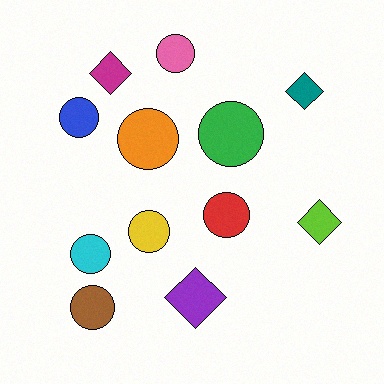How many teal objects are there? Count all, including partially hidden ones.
There is 1 teal object.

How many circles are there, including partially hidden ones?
There are 8 circles.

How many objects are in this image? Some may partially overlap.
There are 12 objects.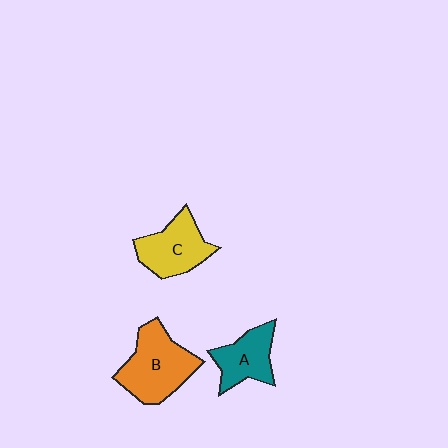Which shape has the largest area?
Shape B (orange).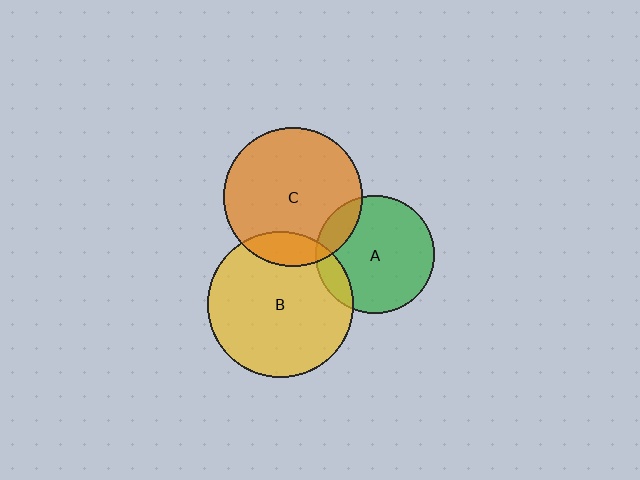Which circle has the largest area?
Circle B (yellow).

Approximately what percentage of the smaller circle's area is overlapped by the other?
Approximately 15%.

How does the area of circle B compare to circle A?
Approximately 1.5 times.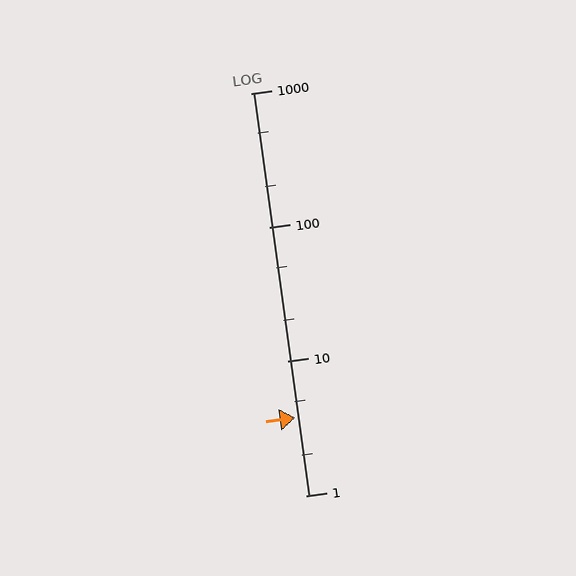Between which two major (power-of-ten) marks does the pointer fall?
The pointer is between 1 and 10.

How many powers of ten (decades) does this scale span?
The scale spans 3 decades, from 1 to 1000.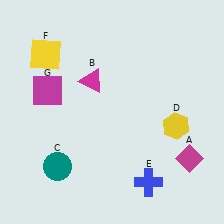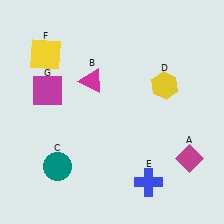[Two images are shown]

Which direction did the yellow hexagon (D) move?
The yellow hexagon (D) moved up.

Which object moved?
The yellow hexagon (D) moved up.